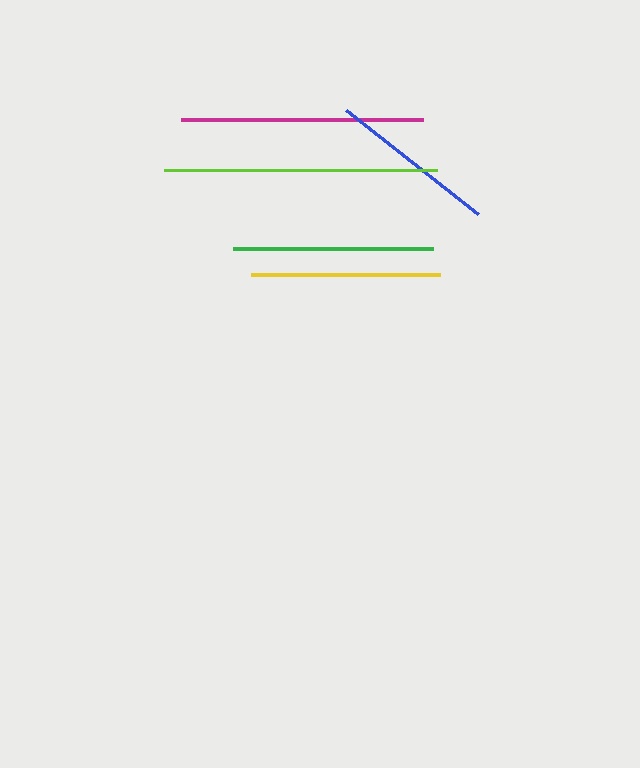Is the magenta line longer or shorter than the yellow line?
The magenta line is longer than the yellow line.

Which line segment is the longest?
The lime line is the longest at approximately 273 pixels.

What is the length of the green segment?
The green segment is approximately 201 pixels long.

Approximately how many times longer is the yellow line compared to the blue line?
The yellow line is approximately 1.1 times the length of the blue line.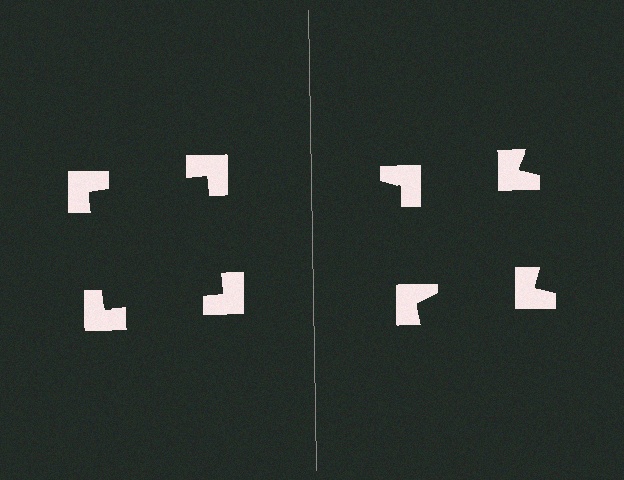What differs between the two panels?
The notched squares are positioned identically on both sides; only the wedge orientations differ. On the left they align to a square; on the right they are misaligned.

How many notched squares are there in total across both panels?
8 — 4 on each side.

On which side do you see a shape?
An illusory square appears on the left side. On the right side the wedge cuts are rotated, so no coherent shape forms.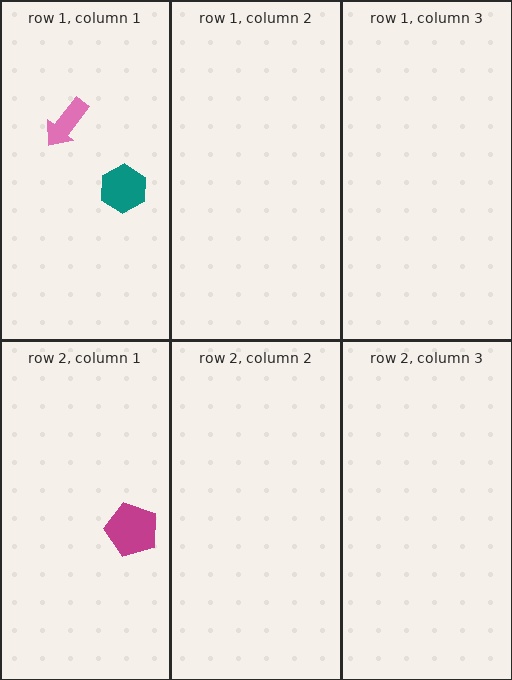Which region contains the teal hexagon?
The row 1, column 1 region.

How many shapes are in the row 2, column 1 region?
1.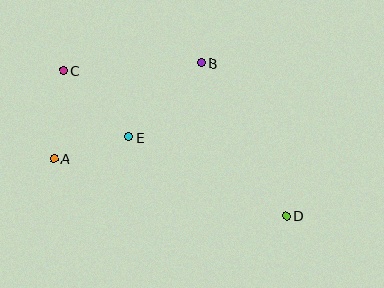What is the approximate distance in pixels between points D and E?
The distance between D and E is approximately 176 pixels.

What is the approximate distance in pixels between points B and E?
The distance between B and E is approximately 104 pixels.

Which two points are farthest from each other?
Points C and D are farthest from each other.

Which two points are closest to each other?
Points A and E are closest to each other.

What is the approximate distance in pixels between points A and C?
The distance between A and C is approximately 89 pixels.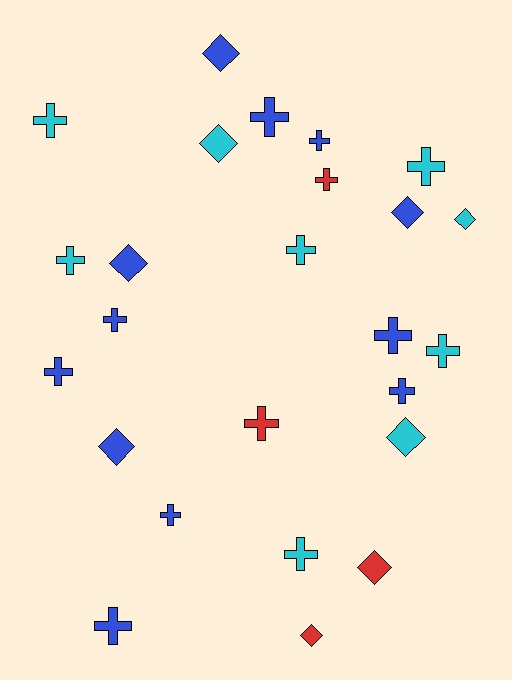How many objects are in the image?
There are 25 objects.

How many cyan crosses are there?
There are 6 cyan crosses.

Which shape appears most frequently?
Cross, with 16 objects.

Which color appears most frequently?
Blue, with 12 objects.